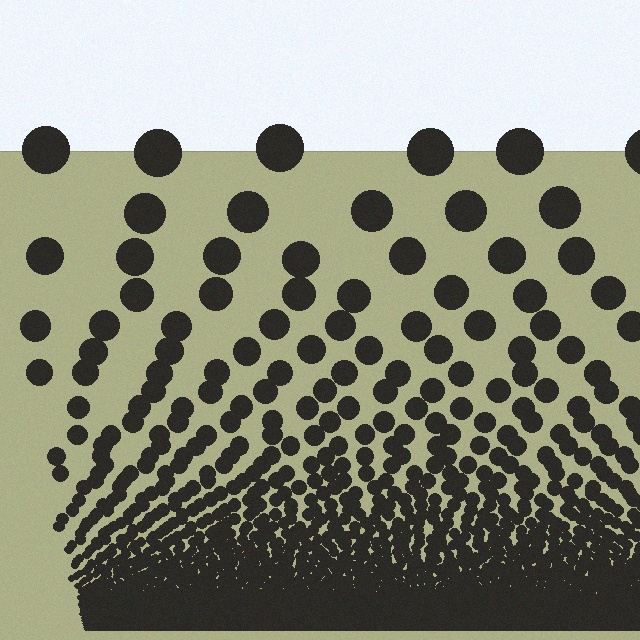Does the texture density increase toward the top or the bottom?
Density increases toward the bottom.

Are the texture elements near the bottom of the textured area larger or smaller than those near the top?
Smaller. The gradient is inverted — elements near the bottom are smaller and denser.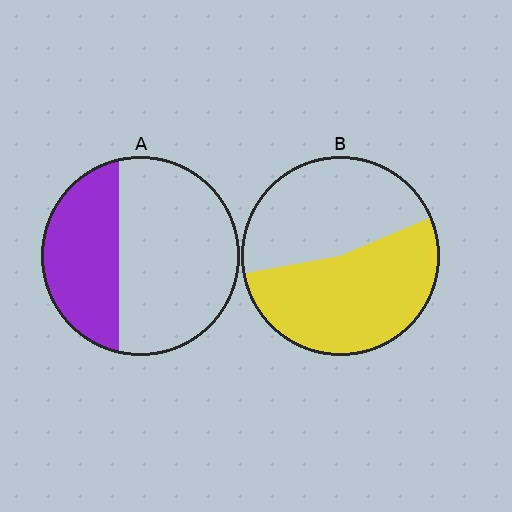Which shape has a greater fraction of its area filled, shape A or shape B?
Shape B.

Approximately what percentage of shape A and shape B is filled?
A is approximately 35% and B is approximately 55%.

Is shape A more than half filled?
No.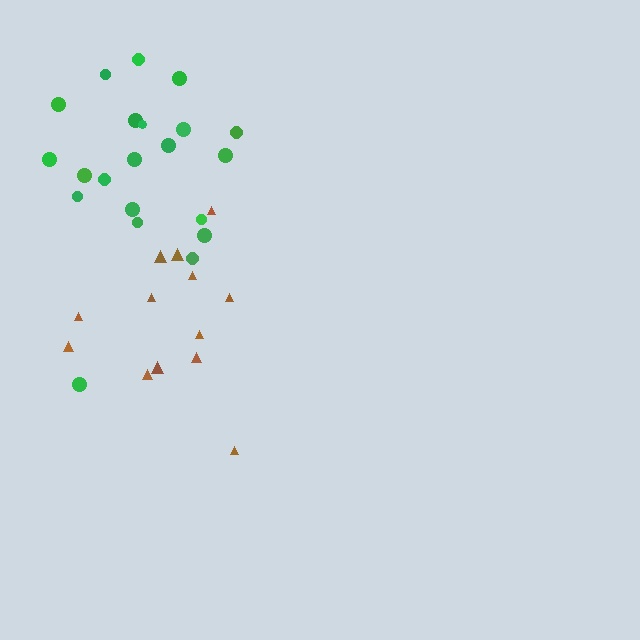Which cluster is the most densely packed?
Brown.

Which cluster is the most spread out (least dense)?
Green.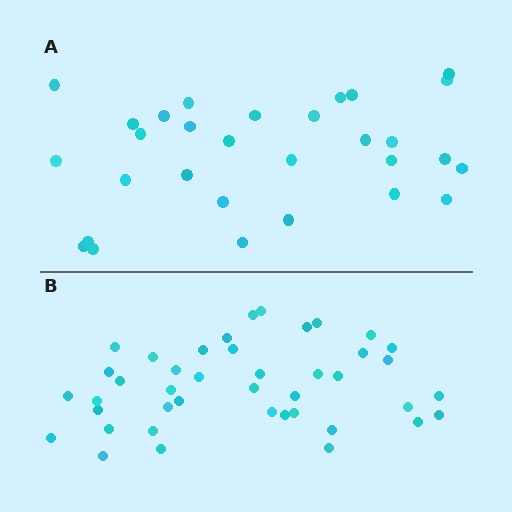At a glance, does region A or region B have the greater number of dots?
Region B (the bottom region) has more dots.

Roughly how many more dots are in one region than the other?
Region B has roughly 12 or so more dots than region A.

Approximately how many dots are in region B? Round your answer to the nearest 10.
About 40 dots. (The exact count is 42, which rounds to 40.)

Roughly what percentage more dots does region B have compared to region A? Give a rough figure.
About 40% more.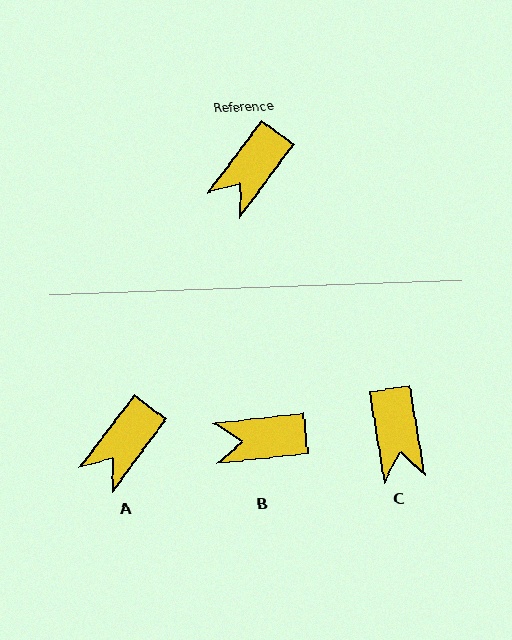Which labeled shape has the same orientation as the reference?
A.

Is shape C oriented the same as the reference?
No, it is off by about 46 degrees.